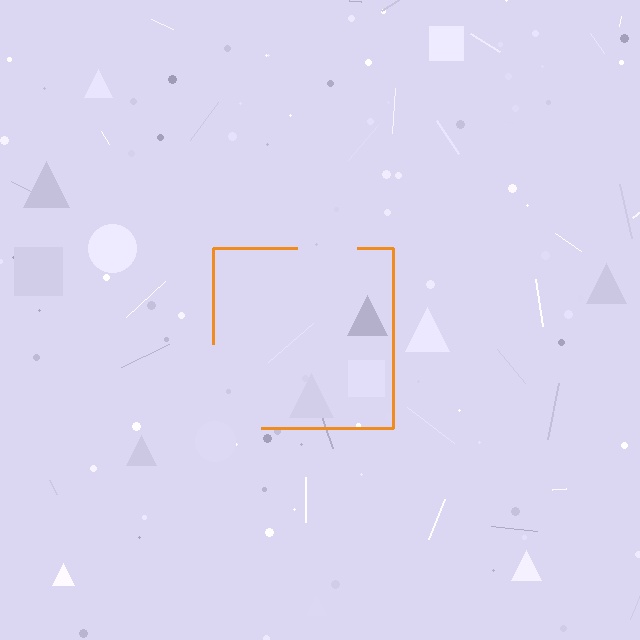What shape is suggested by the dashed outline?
The dashed outline suggests a square.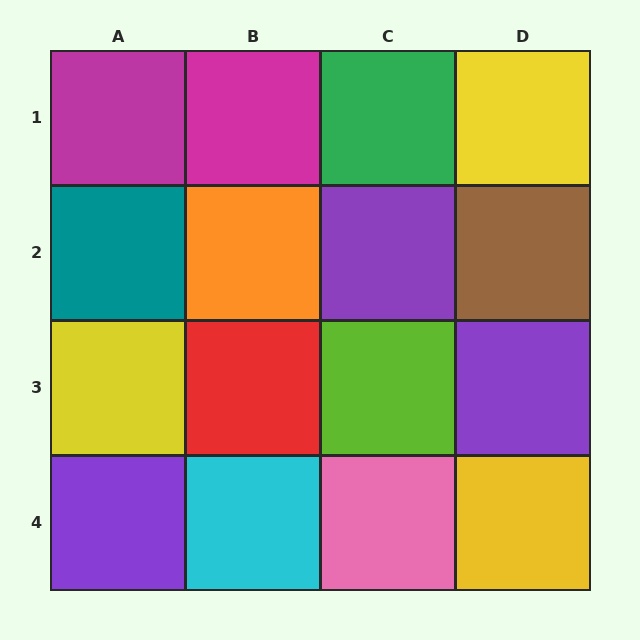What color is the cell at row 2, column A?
Teal.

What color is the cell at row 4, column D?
Yellow.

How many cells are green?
1 cell is green.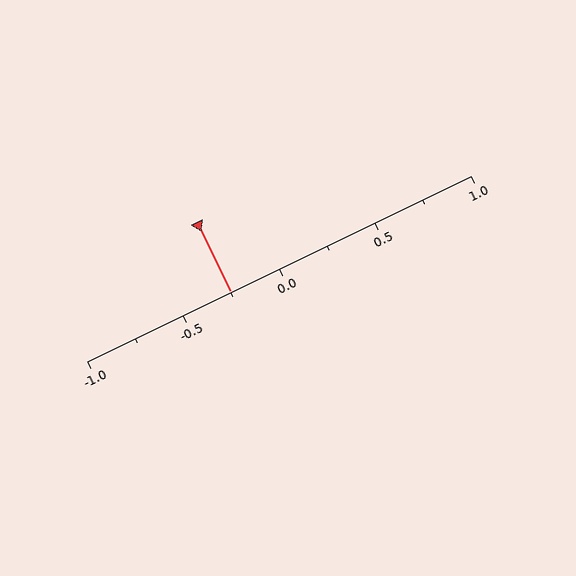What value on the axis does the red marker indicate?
The marker indicates approximately -0.25.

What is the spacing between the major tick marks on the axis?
The major ticks are spaced 0.5 apart.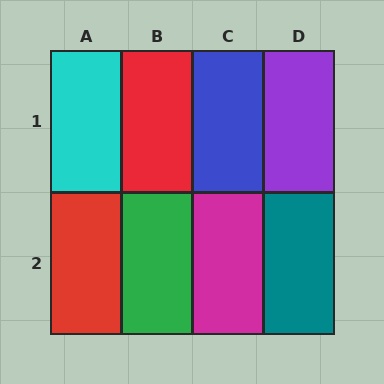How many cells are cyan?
1 cell is cyan.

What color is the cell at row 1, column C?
Blue.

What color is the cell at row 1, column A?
Cyan.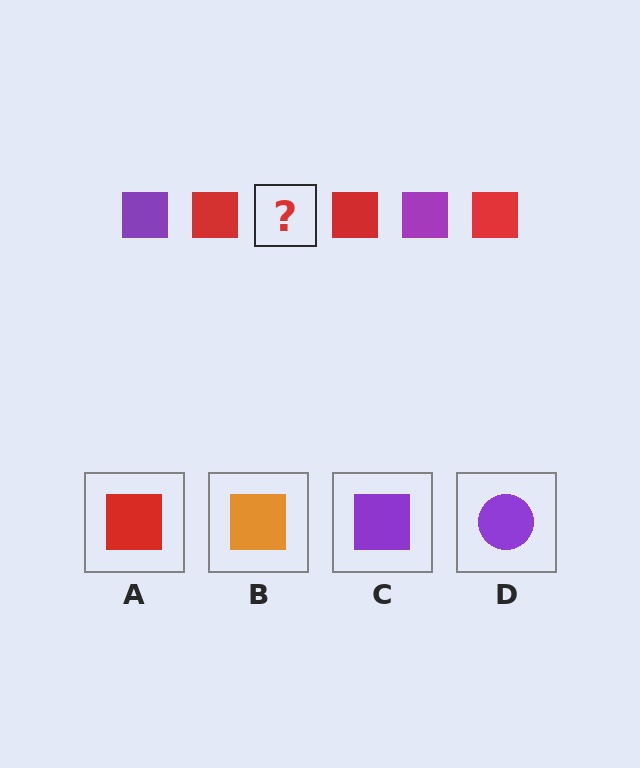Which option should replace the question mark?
Option C.